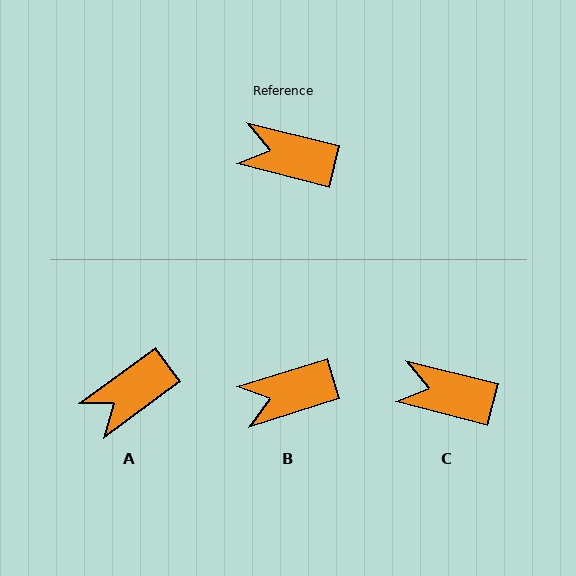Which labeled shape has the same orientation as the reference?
C.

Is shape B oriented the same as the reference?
No, it is off by about 31 degrees.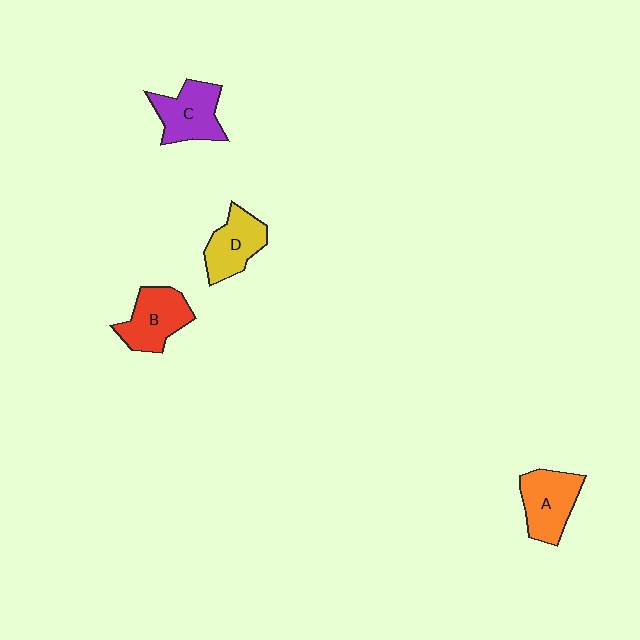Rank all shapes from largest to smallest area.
From largest to smallest: A (orange), B (red), C (purple), D (yellow).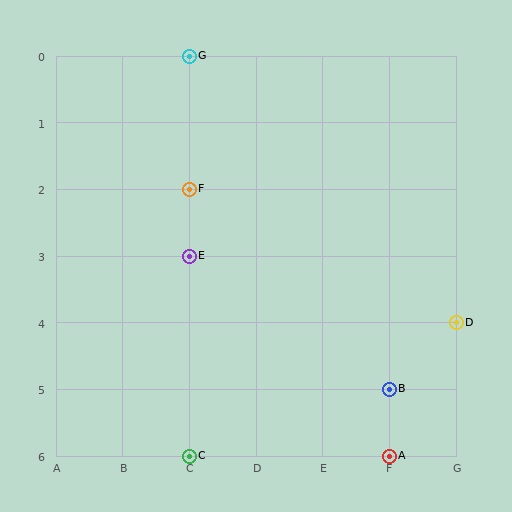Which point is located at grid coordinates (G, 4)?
Point D is at (G, 4).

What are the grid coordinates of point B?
Point B is at grid coordinates (F, 5).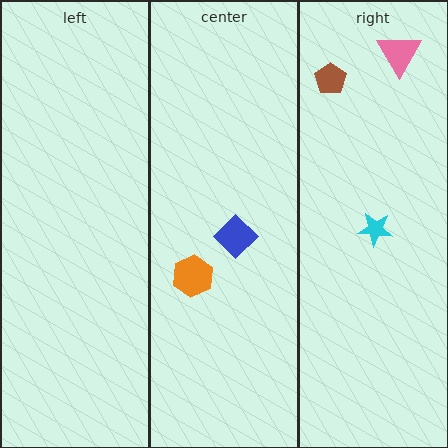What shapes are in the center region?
The orange hexagon, the blue diamond.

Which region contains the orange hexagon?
The center region.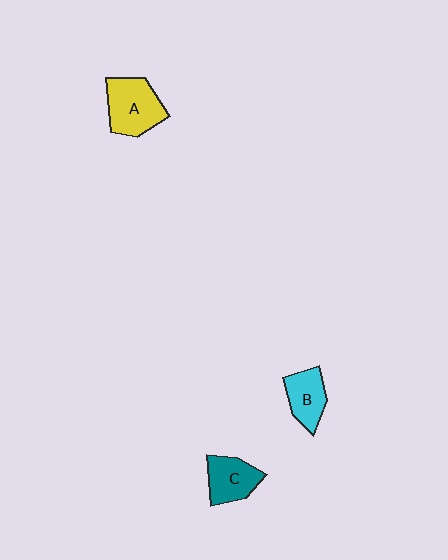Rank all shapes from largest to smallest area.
From largest to smallest: A (yellow), C (teal), B (cyan).